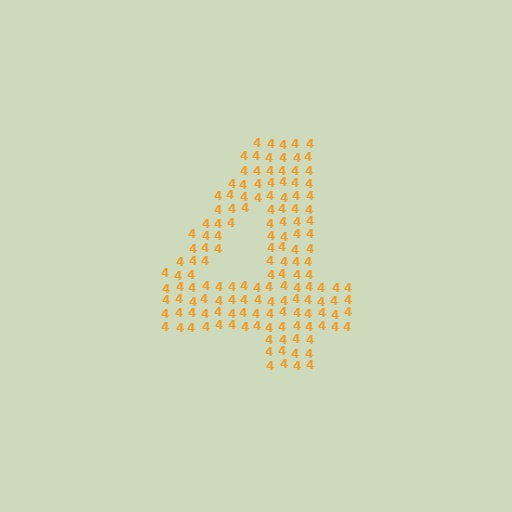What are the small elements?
The small elements are digit 4's.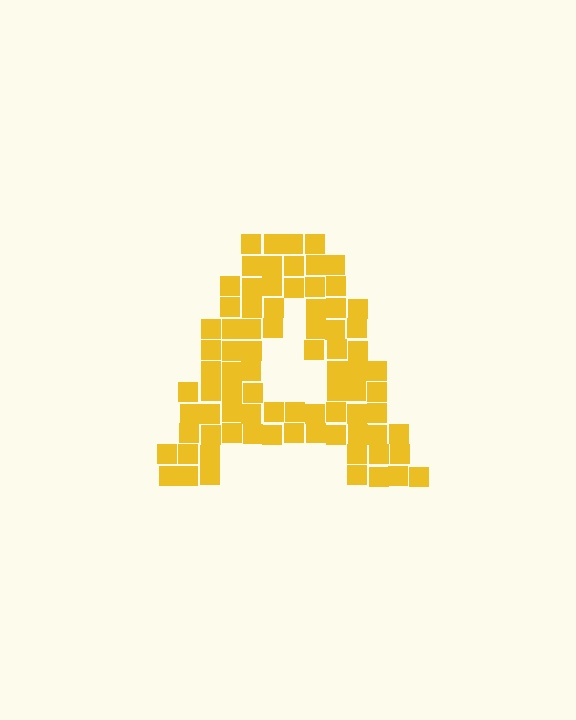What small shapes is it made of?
It is made of small squares.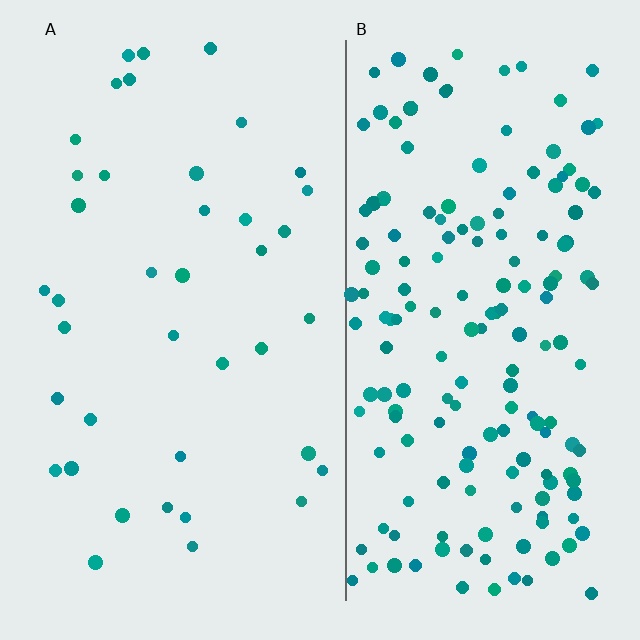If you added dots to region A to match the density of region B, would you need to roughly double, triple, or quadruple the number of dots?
Approximately quadruple.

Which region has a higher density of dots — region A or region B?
B (the right).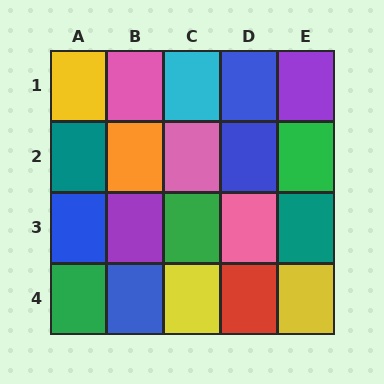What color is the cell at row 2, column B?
Orange.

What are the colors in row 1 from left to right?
Yellow, pink, cyan, blue, purple.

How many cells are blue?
4 cells are blue.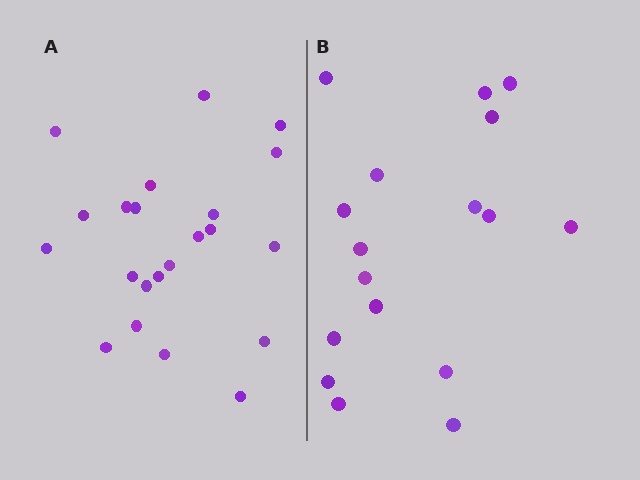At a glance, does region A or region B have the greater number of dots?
Region A (the left region) has more dots.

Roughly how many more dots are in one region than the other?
Region A has about 5 more dots than region B.